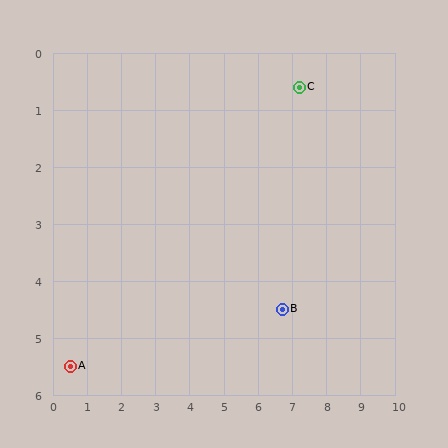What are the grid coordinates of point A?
Point A is at approximately (0.5, 5.5).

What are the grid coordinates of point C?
Point C is at approximately (7.2, 0.6).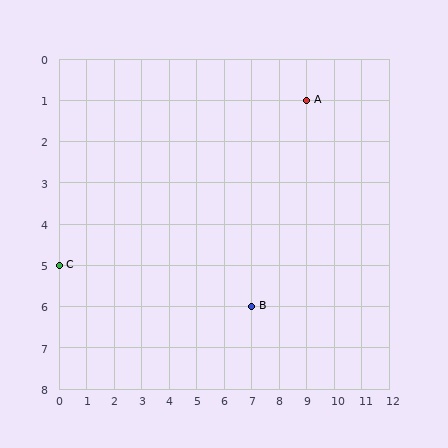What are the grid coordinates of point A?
Point A is at grid coordinates (9, 1).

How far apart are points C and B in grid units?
Points C and B are 7 columns and 1 row apart (about 7.1 grid units diagonally).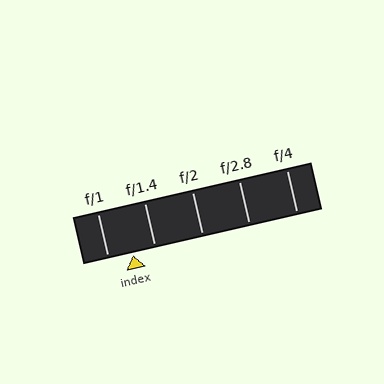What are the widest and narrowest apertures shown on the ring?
The widest aperture shown is f/1 and the narrowest is f/4.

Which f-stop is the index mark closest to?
The index mark is closest to f/1.4.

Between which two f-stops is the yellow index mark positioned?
The index mark is between f/1 and f/1.4.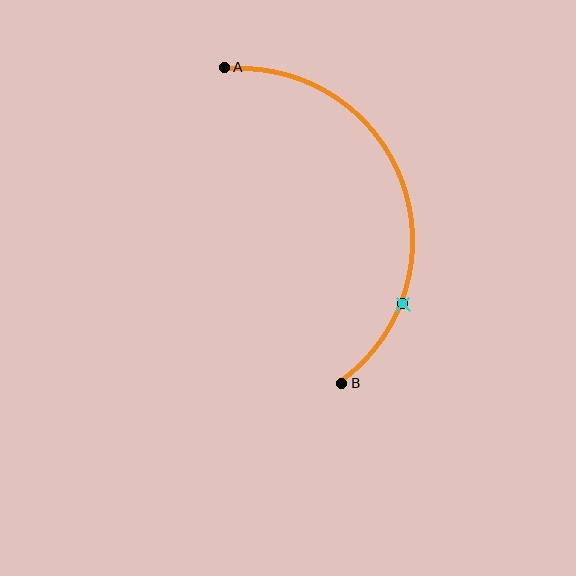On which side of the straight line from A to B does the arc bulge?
The arc bulges to the right of the straight line connecting A and B.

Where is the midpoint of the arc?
The arc midpoint is the point on the curve farthest from the straight line joining A and B. It sits to the right of that line.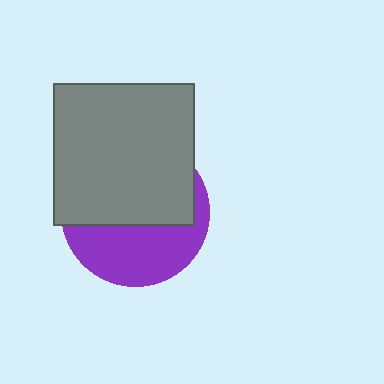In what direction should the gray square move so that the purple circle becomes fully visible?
The gray square should move up. That is the shortest direction to clear the overlap and leave the purple circle fully visible.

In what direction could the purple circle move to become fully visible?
The purple circle could move down. That would shift it out from behind the gray square entirely.